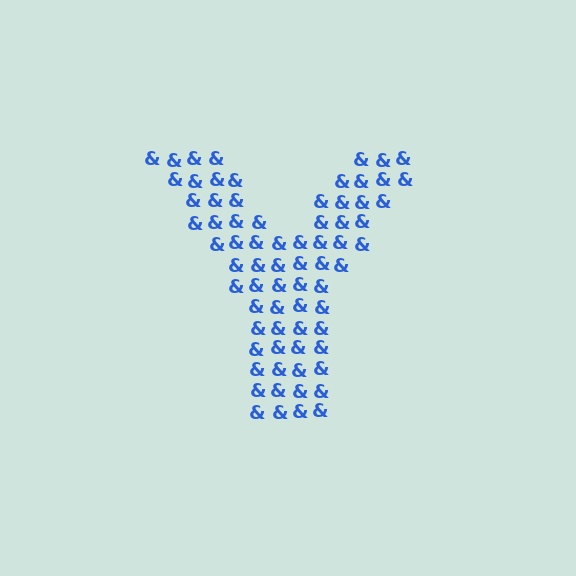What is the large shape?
The large shape is the letter Y.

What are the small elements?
The small elements are ampersands.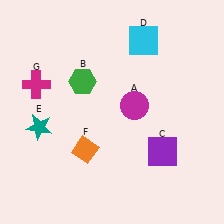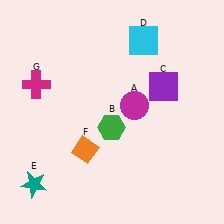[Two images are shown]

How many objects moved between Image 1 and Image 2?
3 objects moved between the two images.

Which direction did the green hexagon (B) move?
The green hexagon (B) moved down.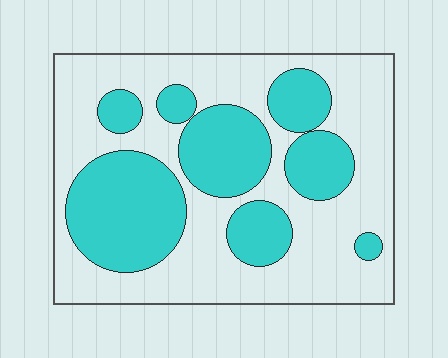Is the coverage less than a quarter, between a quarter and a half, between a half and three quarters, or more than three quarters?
Between a quarter and a half.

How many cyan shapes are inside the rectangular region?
8.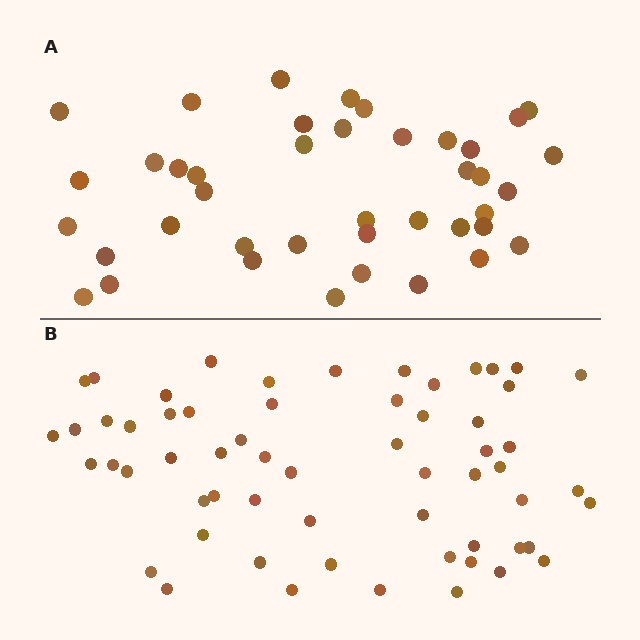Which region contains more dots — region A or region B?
Region B (the bottom region) has more dots.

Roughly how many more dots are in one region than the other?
Region B has approximately 20 more dots than region A.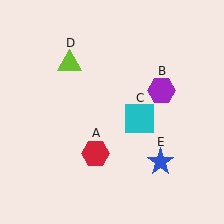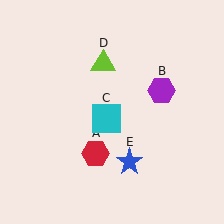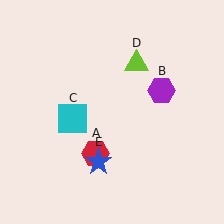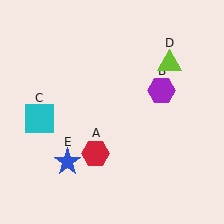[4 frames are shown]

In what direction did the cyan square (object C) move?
The cyan square (object C) moved left.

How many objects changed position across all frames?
3 objects changed position: cyan square (object C), lime triangle (object D), blue star (object E).